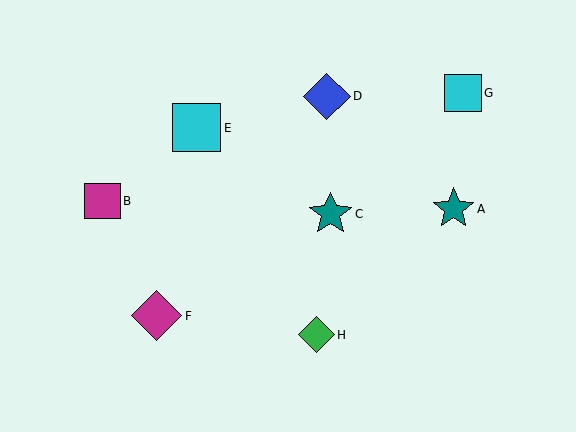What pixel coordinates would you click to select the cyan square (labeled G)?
Click at (463, 93) to select the cyan square G.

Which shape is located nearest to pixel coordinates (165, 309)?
The magenta diamond (labeled F) at (157, 316) is nearest to that location.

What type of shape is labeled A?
Shape A is a teal star.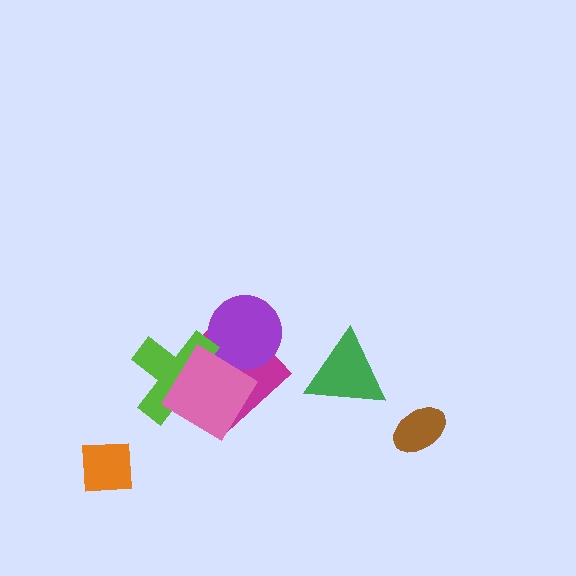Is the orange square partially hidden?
No, no other shape covers it.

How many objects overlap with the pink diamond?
2 objects overlap with the pink diamond.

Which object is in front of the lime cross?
The pink diamond is in front of the lime cross.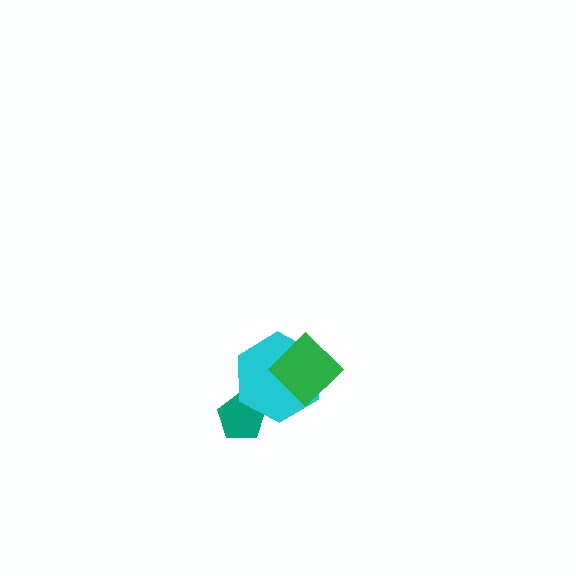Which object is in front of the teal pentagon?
The cyan hexagon is in front of the teal pentagon.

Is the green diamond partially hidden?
No, no other shape covers it.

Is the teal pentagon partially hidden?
Yes, it is partially covered by another shape.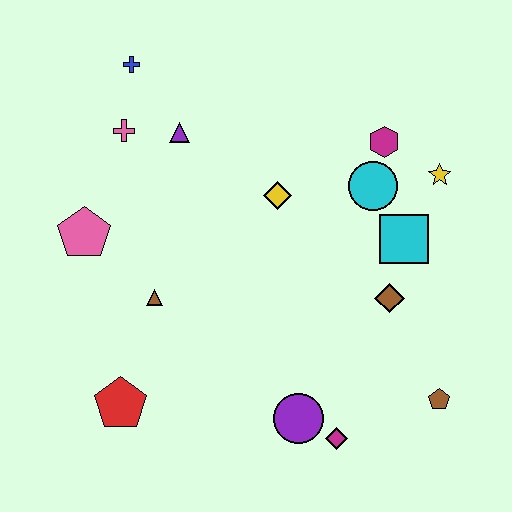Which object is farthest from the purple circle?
The blue cross is farthest from the purple circle.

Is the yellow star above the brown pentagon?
Yes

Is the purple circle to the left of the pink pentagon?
No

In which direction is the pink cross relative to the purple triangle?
The pink cross is to the left of the purple triangle.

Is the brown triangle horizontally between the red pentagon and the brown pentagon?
Yes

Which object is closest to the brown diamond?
The cyan square is closest to the brown diamond.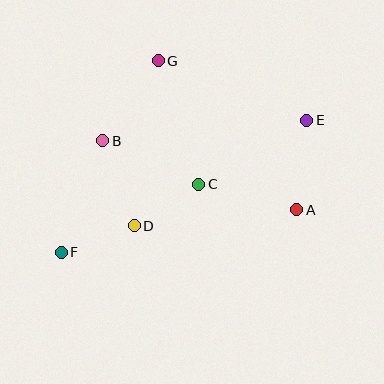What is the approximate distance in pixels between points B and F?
The distance between B and F is approximately 119 pixels.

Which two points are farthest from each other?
Points E and F are farthest from each other.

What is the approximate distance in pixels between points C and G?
The distance between C and G is approximately 130 pixels.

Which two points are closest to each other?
Points C and D are closest to each other.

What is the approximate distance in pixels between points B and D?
The distance between B and D is approximately 90 pixels.